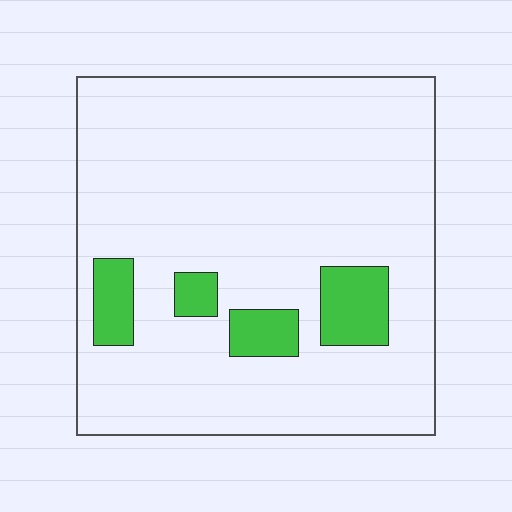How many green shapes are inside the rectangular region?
4.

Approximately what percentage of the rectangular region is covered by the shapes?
Approximately 10%.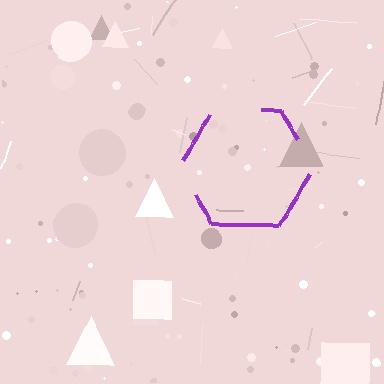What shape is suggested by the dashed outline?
The dashed outline suggests a hexagon.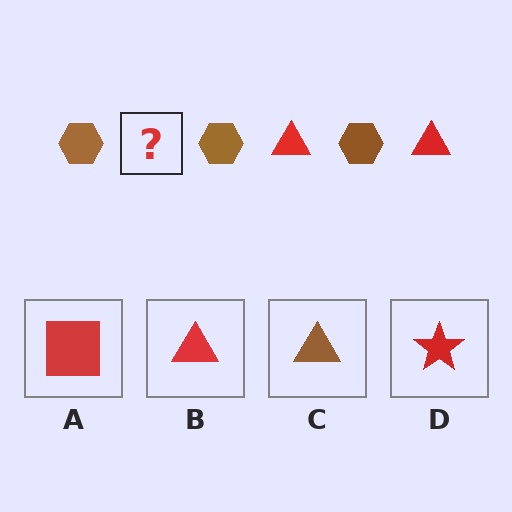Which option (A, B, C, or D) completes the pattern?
B.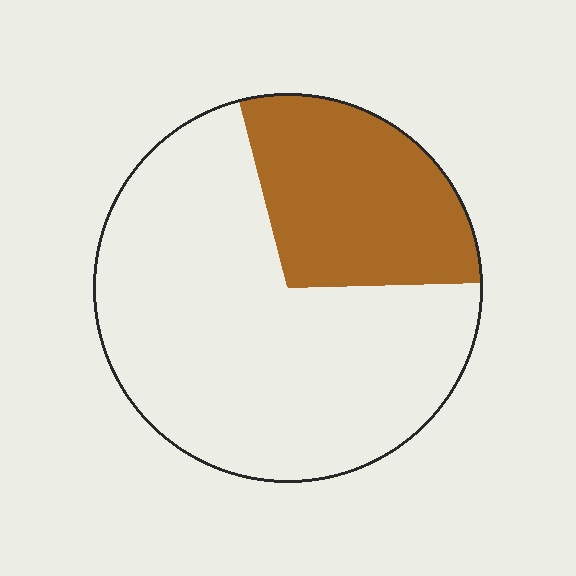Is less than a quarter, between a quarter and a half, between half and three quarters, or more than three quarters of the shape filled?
Between a quarter and a half.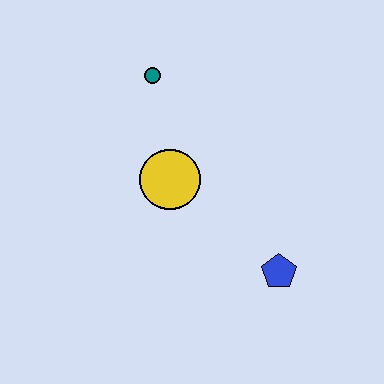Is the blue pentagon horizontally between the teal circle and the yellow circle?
No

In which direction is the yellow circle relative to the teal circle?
The yellow circle is below the teal circle.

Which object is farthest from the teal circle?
The blue pentagon is farthest from the teal circle.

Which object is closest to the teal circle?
The yellow circle is closest to the teal circle.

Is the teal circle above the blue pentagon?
Yes